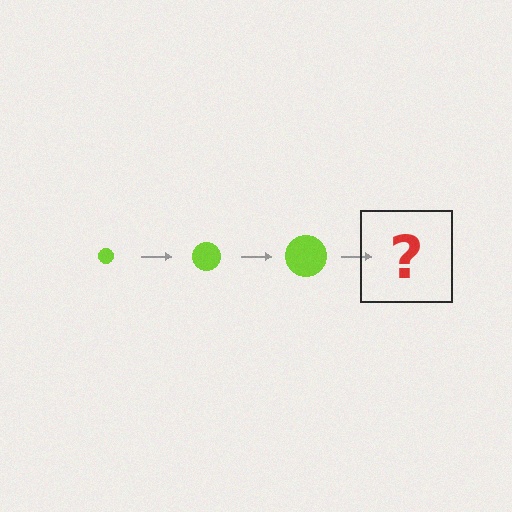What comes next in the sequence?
The next element should be a lime circle, larger than the previous one.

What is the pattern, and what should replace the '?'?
The pattern is that the circle gets progressively larger each step. The '?' should be a lime circle, larger than the previous one.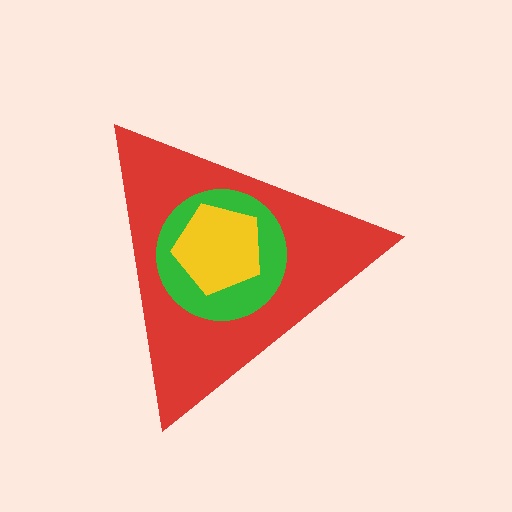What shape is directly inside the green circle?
The yellow pentagon.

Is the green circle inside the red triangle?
Yes.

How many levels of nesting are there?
3.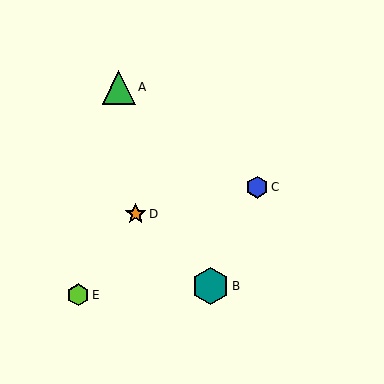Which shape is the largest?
The teal hexagon (labeled B) is the largest.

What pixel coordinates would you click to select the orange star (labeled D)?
Click at (136, 214) to select the orange star D.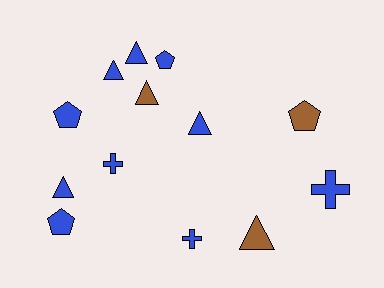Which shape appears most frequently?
Triangle, with 6 objects.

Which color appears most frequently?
Blue, with 10 objects.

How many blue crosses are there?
There are 3 blue crosses.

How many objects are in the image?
There are 13 objects.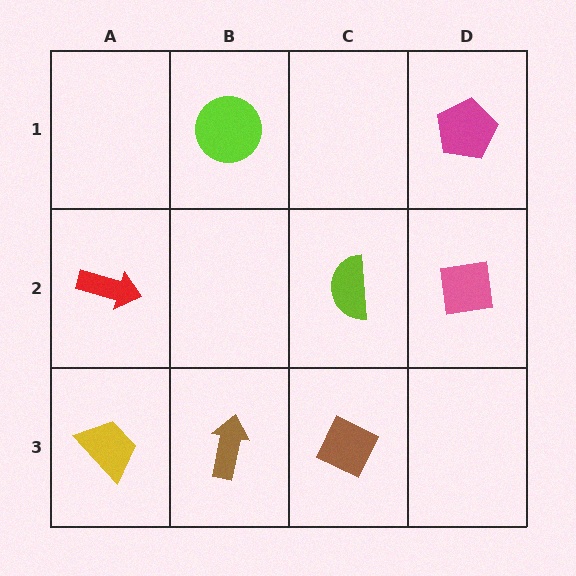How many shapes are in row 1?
2 shapes.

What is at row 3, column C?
A brown diamond.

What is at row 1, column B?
A lime circle.